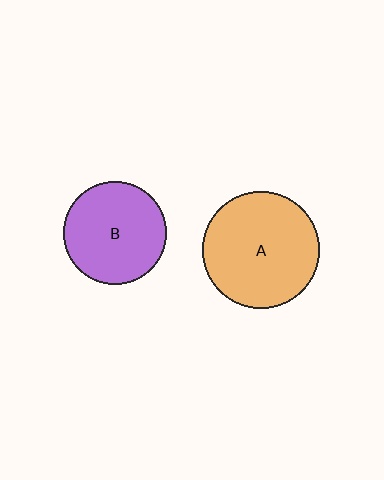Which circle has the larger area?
Circle A (orange).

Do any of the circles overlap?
No, none of the circles overlap.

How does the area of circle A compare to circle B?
Approximately 1.3 times.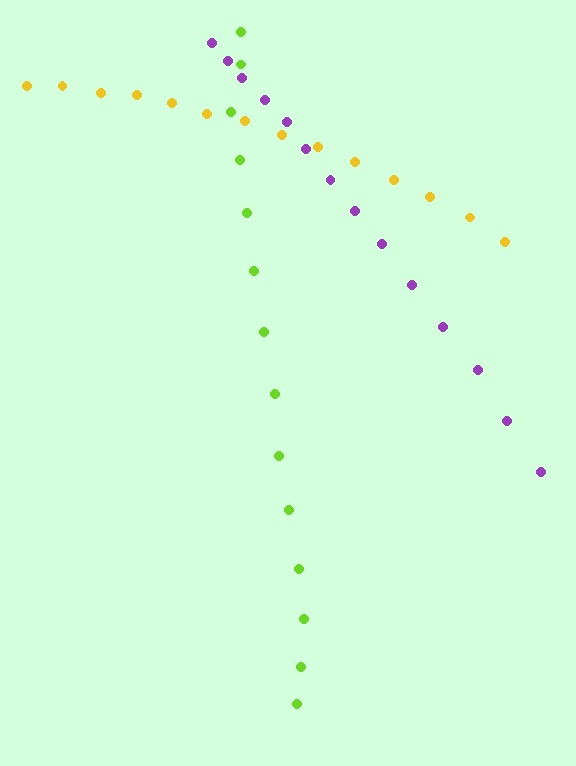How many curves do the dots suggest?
There are 3 distinct paths.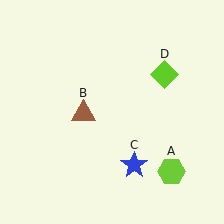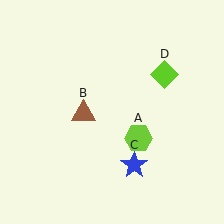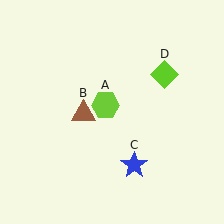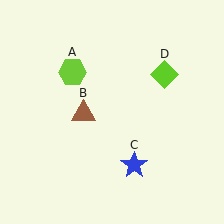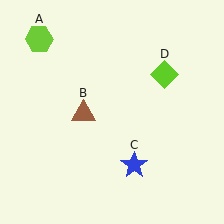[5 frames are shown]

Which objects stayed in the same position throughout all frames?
Brown triangle (object B) and blue star (object C) and lime diamond (object D) remained stationary.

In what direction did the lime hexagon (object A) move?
The lime hexagon (object A) moved up and to the left.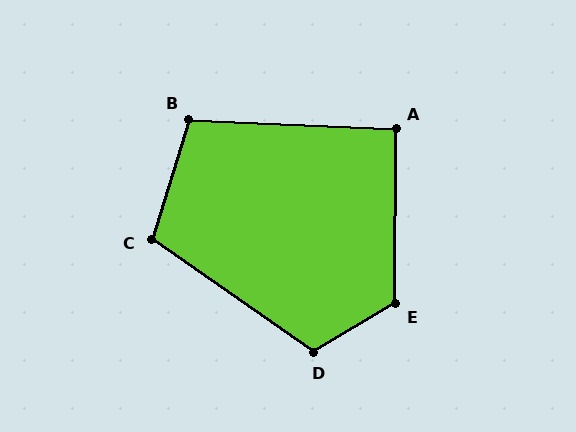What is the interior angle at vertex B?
Approximately 104 degrees (obtuse).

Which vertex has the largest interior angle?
E, at approximately 121 degrees.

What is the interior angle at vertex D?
Approximately 115 degrees (obtuse).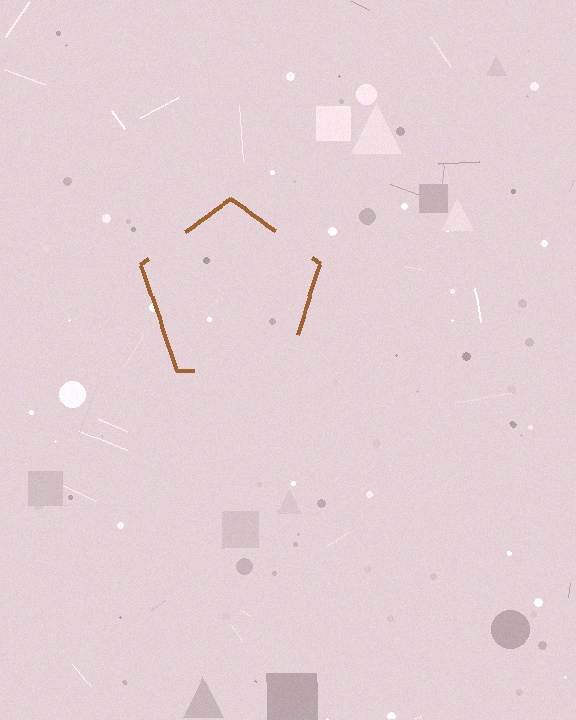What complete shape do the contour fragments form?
The contour fragments form a pentagon.